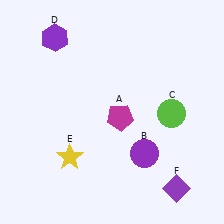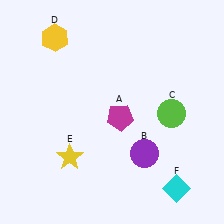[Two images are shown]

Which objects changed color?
D changed from purple to yellow. F changed from purple to cyan.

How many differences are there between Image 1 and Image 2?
There are 2 differences between the two images.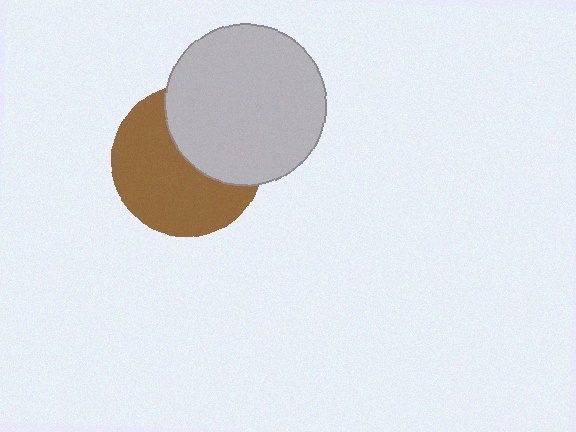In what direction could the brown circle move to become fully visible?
The brown circle could move toward the lower-left. That would shift it out from behind the light gray circle entirely.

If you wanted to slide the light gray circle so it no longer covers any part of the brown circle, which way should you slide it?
Slide it toward the upper-right — that is the most direct way to separate the two shapes.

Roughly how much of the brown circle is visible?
About half of it is visible (roughly 60%).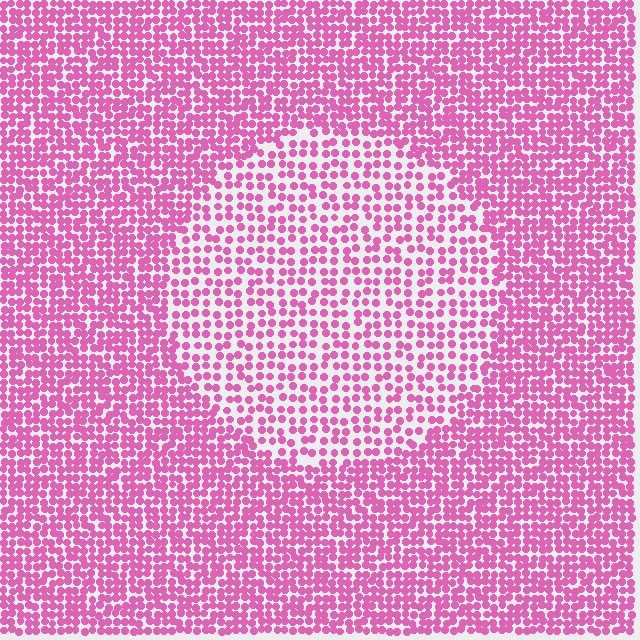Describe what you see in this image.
The image contains small pink elements arranged at two different densities. A circle-shaped region is visible where the elements are less densely packed than the surrounding area.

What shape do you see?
I see a circle.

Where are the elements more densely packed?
The elements are more densely packed outside the circle boundary.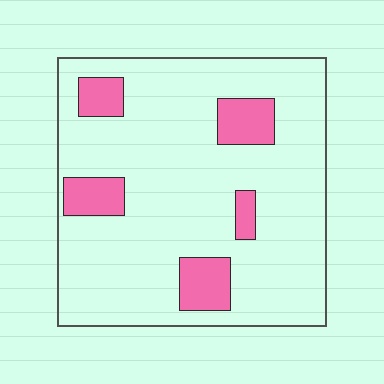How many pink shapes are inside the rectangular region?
5.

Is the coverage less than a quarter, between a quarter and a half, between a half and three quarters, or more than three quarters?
Less than a quarter.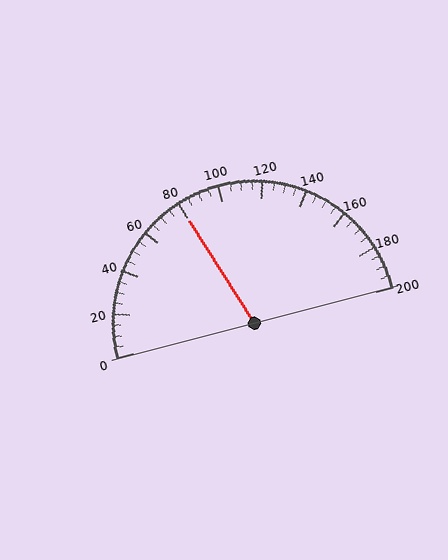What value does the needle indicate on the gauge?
The needle indicates approximately 80.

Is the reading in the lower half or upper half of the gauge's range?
The reading is in the lower half of the range (0 to 200).